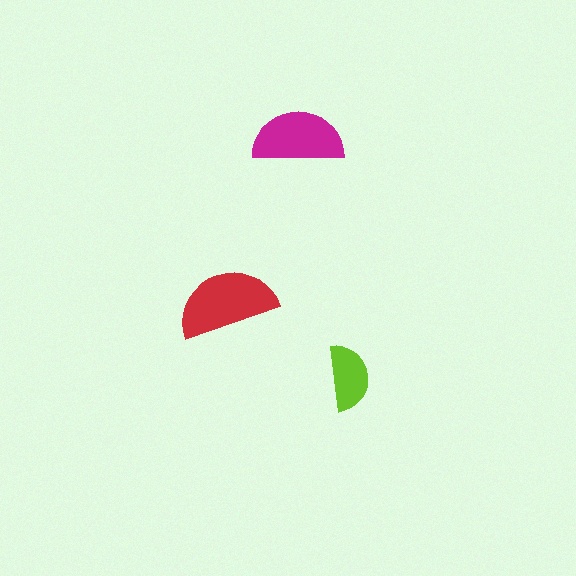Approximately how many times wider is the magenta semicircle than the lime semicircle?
About 1.5 times wider.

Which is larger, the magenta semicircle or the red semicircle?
The red one.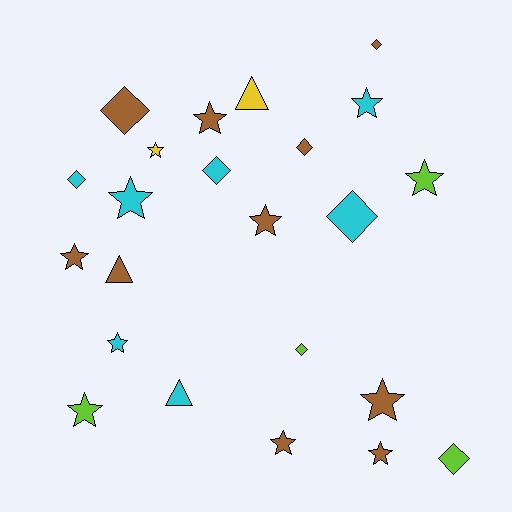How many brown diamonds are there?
There are 3 brown diamonds.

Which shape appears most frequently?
Star, with 12 objects.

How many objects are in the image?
There are 23 objects.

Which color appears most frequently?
Brown, with 10 objects.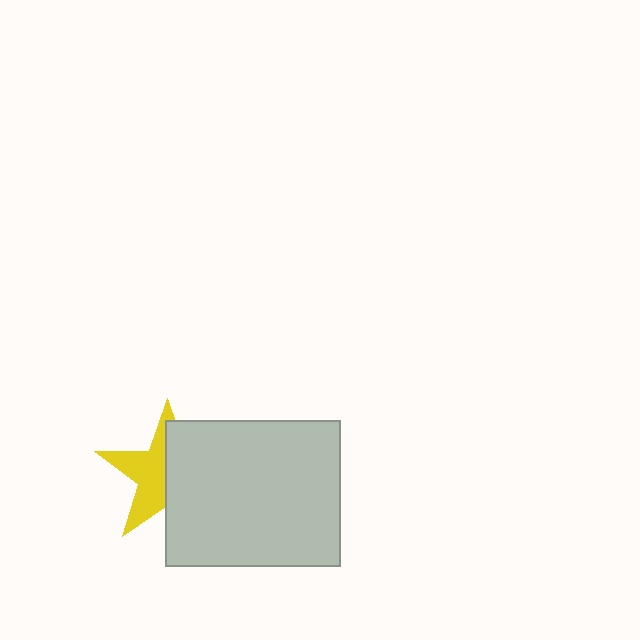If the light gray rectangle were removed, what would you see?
You would see the complete yellow star.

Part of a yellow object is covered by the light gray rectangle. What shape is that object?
It is a star.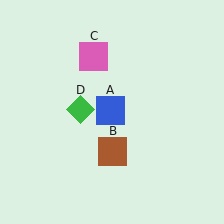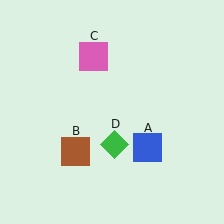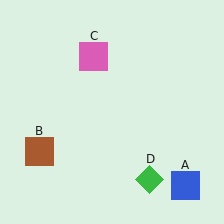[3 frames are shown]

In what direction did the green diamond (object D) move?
The green diamond (object D) moved down and to the right.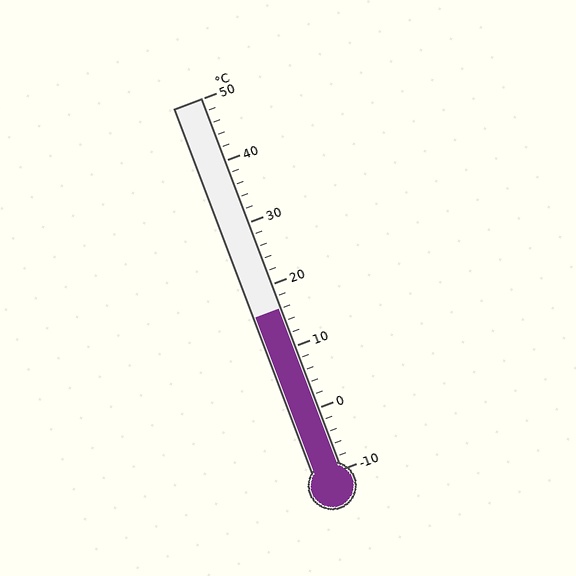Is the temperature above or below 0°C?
The temperature is above 0°C.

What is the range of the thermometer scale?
The thermometer scale ranges from -10°C to 50°C.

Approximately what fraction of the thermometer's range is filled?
The thermometer is filled to approximately 45% of its range.